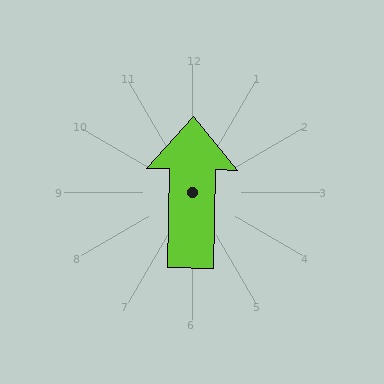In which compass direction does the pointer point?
North.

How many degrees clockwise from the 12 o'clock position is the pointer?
Approximately 1 degrees.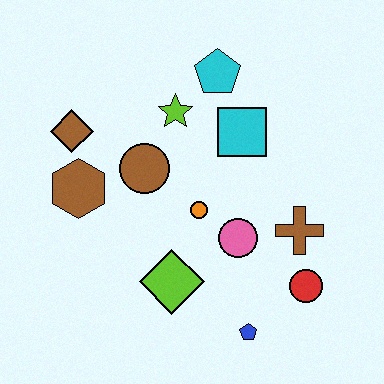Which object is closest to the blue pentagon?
The red circle is closest to the blue pentagon.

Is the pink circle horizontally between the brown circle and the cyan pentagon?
No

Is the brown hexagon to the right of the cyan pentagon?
No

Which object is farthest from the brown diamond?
The red circle is farthest from the brown diamond.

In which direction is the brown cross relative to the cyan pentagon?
The brown cross is below the cyan pentagon.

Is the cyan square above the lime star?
No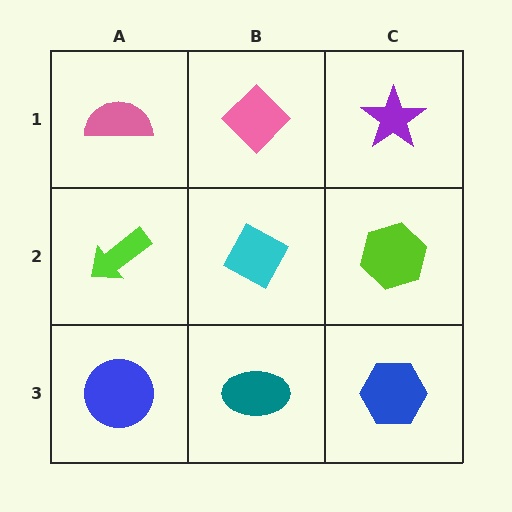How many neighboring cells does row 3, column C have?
2.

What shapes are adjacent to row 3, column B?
A cyan diamond (row 2, column B), a blue circle (row 3, column A), a blue hexagon (row 3, column C).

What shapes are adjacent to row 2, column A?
A pink semicircle (row 1, column A), a blue circle (row 3, column A), a cyan diamond (row 2, column B).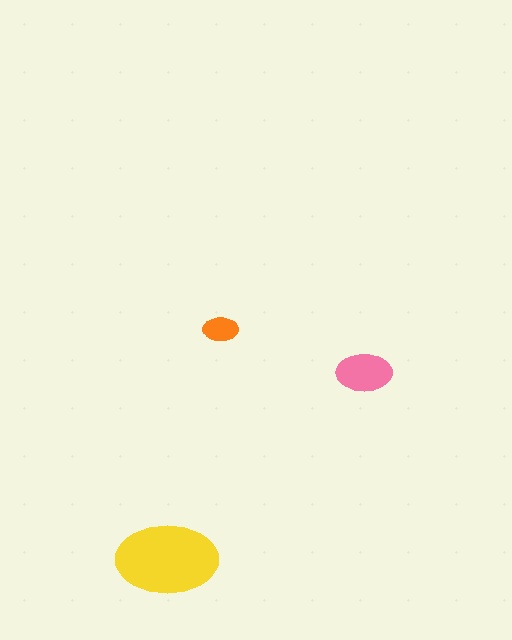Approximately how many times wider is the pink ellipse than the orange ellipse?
About 1.5 times wider.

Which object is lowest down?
The yellow ellipse is bottommost.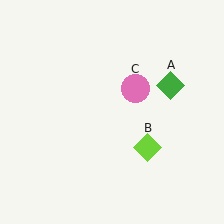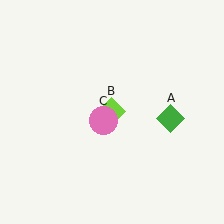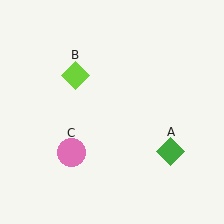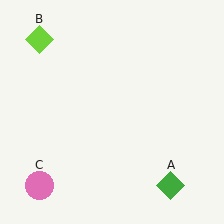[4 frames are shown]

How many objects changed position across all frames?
3 objects changed position: green diamond (object A), lime diamond (object B), pink circle (object C).